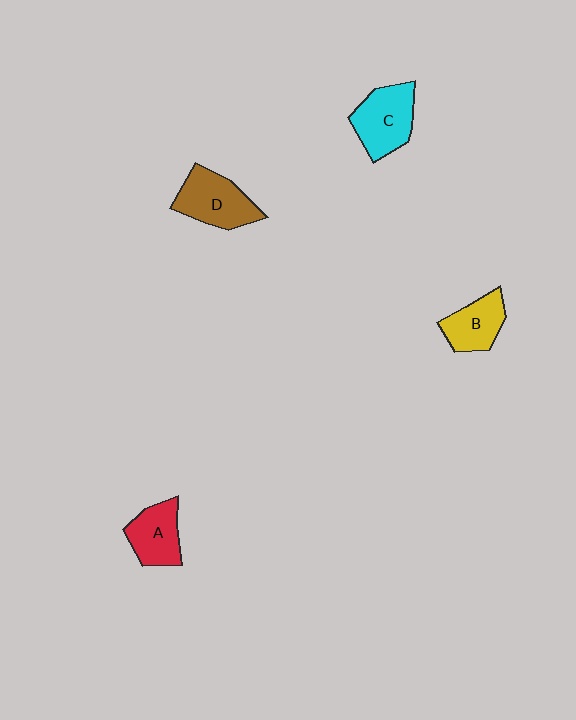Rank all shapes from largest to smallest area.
From largest to smallest: C (cyan), D (brown), A (red), B (yellow).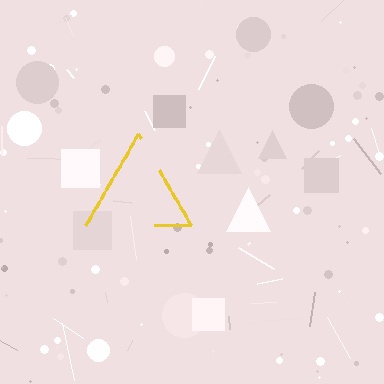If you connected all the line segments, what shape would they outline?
They would outline a triangle.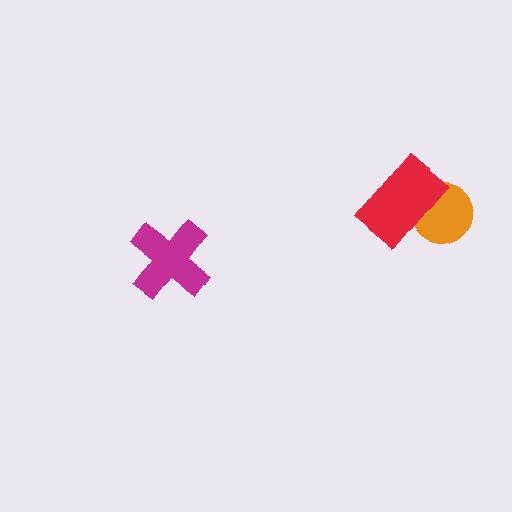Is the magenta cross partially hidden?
No, no other shape covers it.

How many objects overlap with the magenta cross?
0 objects overlap with the magenta cross.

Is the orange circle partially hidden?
Yes, it is partially covered by another shape.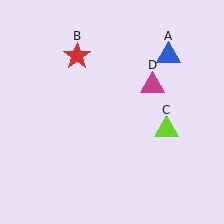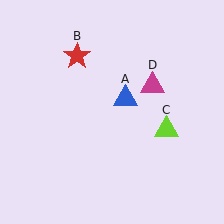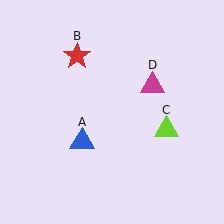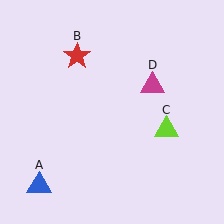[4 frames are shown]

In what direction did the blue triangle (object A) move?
The blue triangle (object A) moved down and to the left.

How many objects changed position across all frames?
1 object changed position: blue triangle (object A).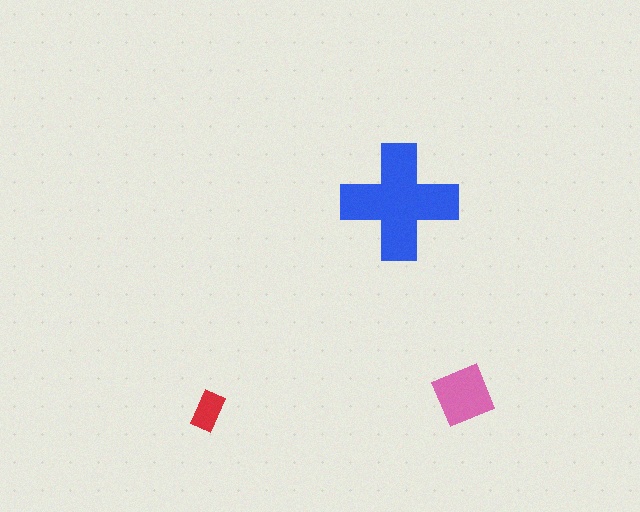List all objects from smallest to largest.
The red rectangle, the pink square, the blue cross.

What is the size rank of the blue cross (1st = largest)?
1st.